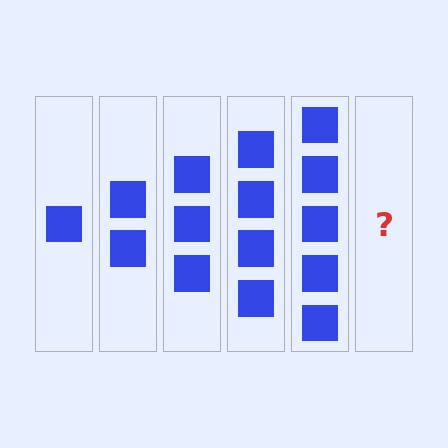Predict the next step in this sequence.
The next step is 6 squares.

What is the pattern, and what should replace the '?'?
The pattern is that each step adds one more square. The '?' should be 6 squares.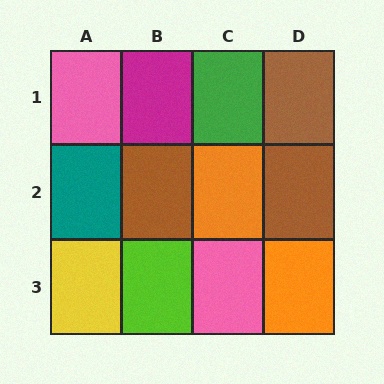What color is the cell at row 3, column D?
Orange.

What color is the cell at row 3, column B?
Lime.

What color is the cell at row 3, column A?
Yellow.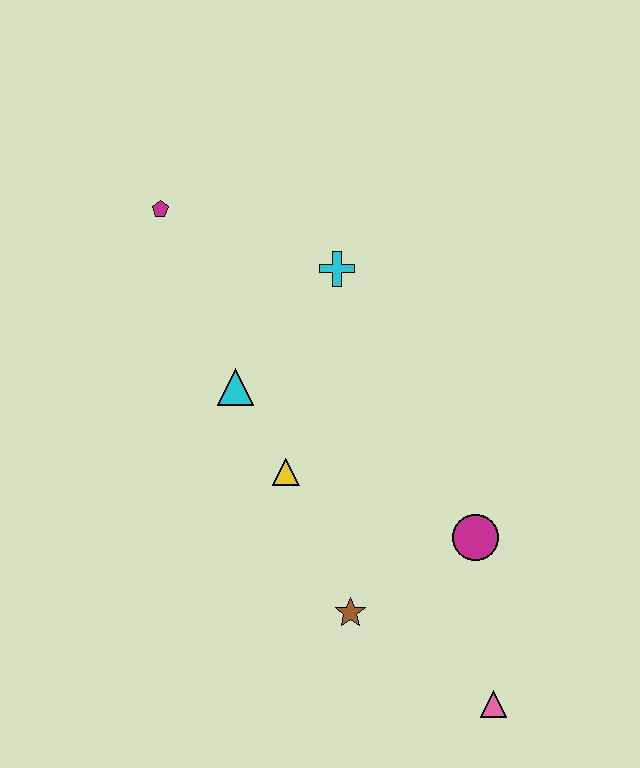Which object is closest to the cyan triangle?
The yellow triangle is closest to the cyan triangle.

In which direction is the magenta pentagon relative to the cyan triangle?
The magenta pentagon is above the cyan triangle.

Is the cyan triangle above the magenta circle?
Yes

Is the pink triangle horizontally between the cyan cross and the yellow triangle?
No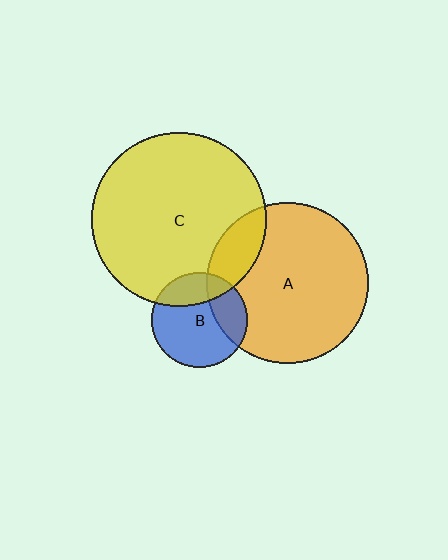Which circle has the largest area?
Circle C (yellow).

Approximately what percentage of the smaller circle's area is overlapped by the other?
Approximately 25%.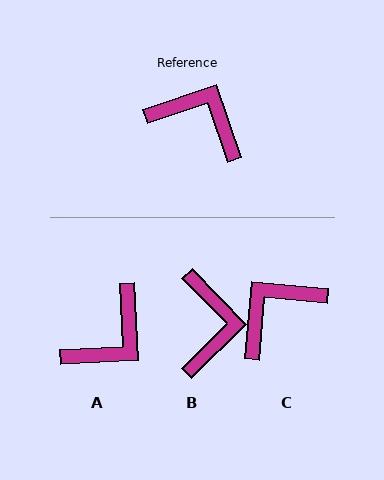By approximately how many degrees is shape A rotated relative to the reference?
Approximately 106 degrees clockwise.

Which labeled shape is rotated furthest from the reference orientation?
A, about 106 degrees away.